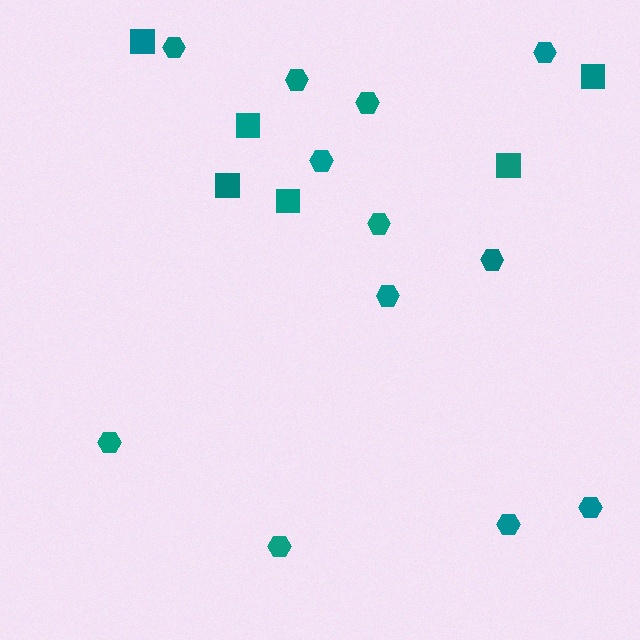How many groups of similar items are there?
There are 2 groups: one group of squares (6) and one group of hexagons (12).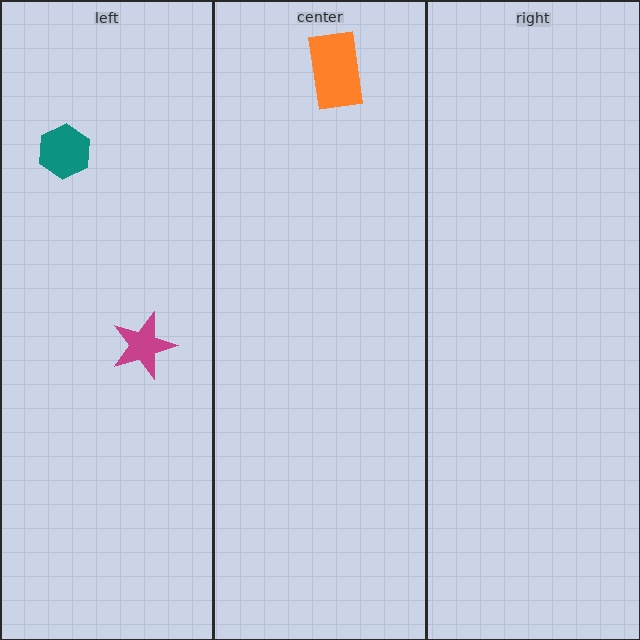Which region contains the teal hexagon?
The left region.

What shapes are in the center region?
The orange rectangle.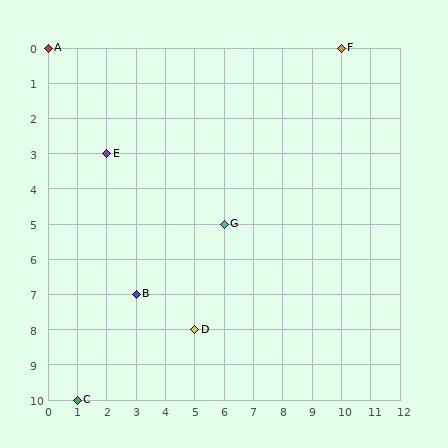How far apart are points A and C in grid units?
Points A and C are 1 column and 10 rows apart (about 10.0 grid units diagonally).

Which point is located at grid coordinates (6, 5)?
Point G is at (6, 5).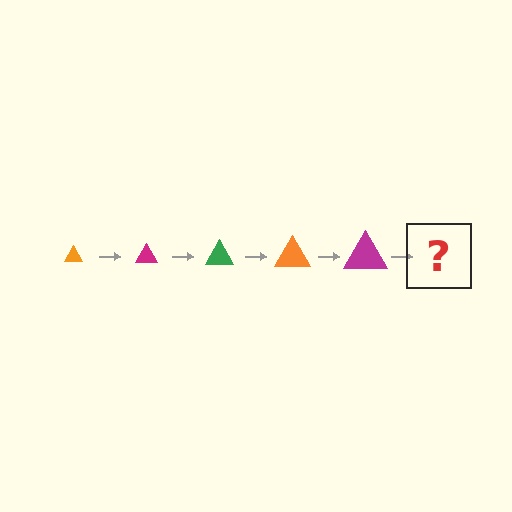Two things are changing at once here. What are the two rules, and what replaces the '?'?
The two rules are that the triangle grows larger each step and the color cycles through orange, magenta, and green. The '?' should be a green triangle, larger than the previous one.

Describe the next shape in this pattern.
It should be a green triangle, larger than the previous one.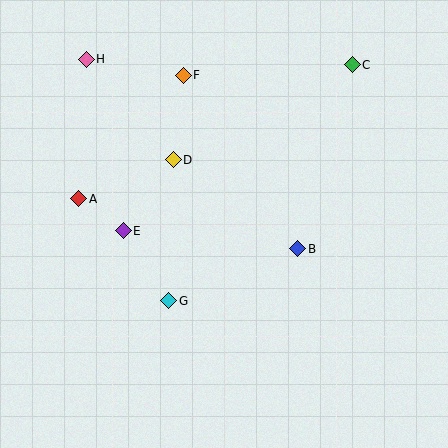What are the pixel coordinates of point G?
Point G is at (169, 301).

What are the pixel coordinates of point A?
Point A is at (79, 199).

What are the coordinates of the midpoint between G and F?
The midpoint between G and F is at (176, 188).